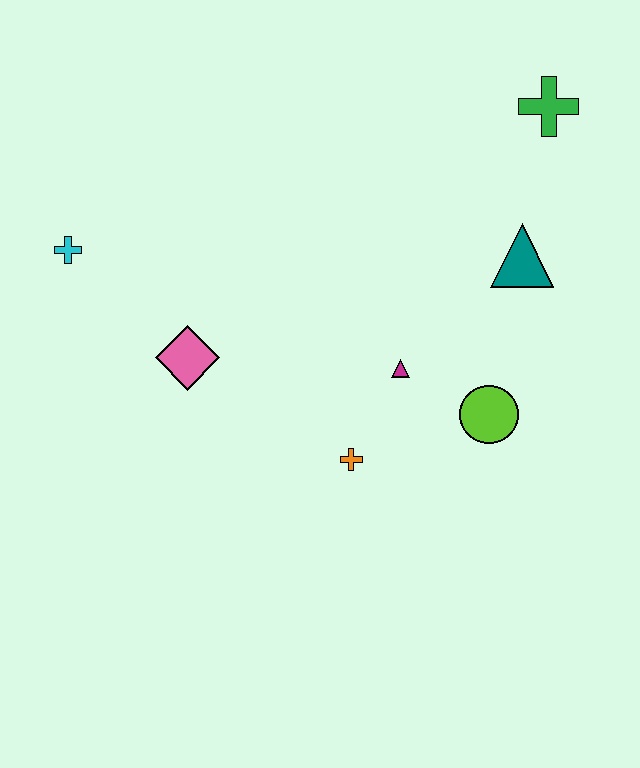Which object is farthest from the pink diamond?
The green cross is farthest from the pink diamond.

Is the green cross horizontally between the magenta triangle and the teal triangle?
No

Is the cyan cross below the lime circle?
No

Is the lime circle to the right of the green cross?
No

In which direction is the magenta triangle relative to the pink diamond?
The magenta triangle is to the right of the pink diamond.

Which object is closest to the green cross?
The teal triangle is closest to the green cross.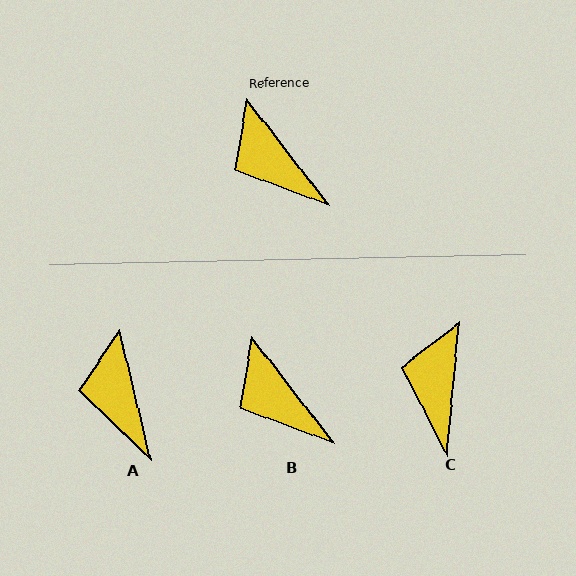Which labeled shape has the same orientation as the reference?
B.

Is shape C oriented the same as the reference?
No, it is off by about 43 degrees.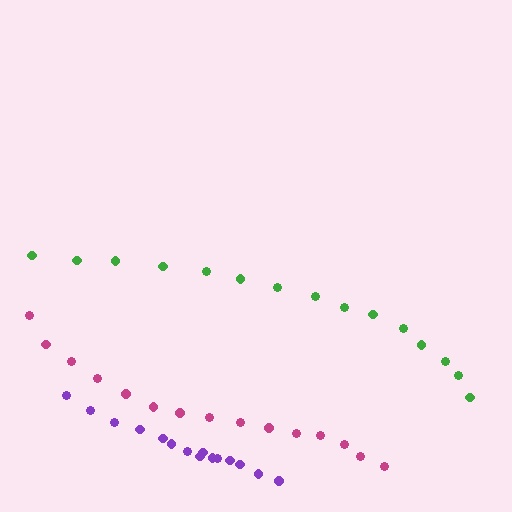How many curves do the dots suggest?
There are 3 distinct paths.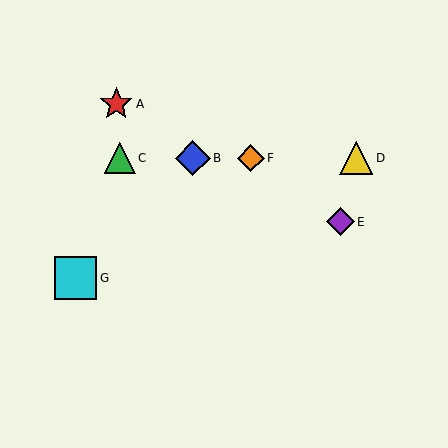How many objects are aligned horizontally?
4 objects (B, C, D, F) are aligned horizontally.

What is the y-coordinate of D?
Object D is at y≈158.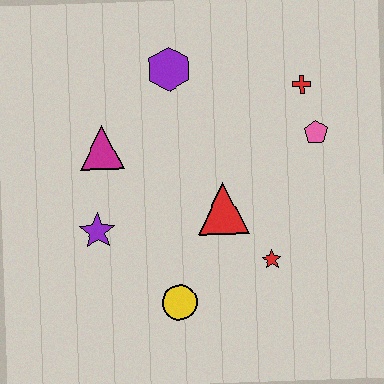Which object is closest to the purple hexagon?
The magenta triangle is closest to the purple hexagon.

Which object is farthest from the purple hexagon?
The yellow circle is farthest from the purple hexagon.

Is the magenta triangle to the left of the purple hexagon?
Yes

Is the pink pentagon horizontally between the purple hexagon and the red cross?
No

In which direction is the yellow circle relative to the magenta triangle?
The yellow circle is below the magenta triangle.